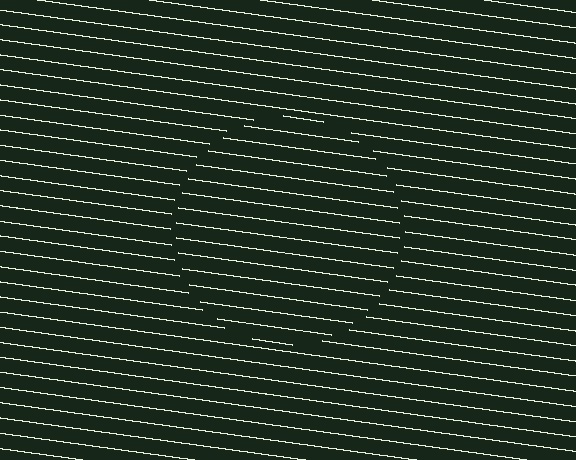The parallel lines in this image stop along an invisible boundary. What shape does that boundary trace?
An illusory circle. The interior of the shape contains the same grating, shifted by half a period — the contour is defined by the phase discontinuity where line-ends from the inner and outer gratings abut.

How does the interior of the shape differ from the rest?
The interior of the shape contains the same grating, shifted by half a period — the contour is defined by the phase discontinuity where line-ends from the inner and outer gratings abut.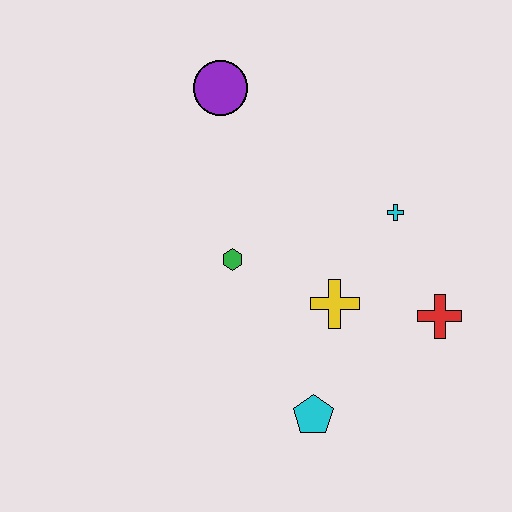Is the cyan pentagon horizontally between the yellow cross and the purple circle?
Yes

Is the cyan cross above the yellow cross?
Yes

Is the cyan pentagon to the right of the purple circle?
Yes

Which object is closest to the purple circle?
The green hexagon is closest to the purple circle.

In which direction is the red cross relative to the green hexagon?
The red cross is to the right of the green hexagon.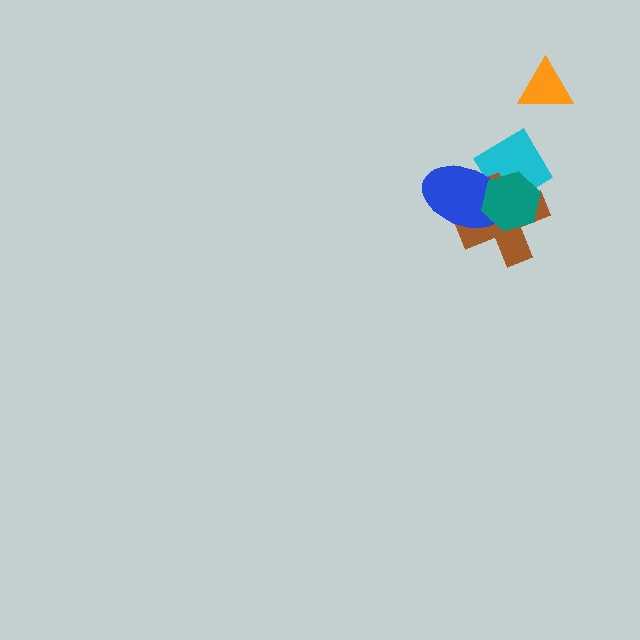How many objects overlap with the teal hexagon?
3 objects overlap with the teal hexagon.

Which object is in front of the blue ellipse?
The teal hexagon is in front of the blue ellipse.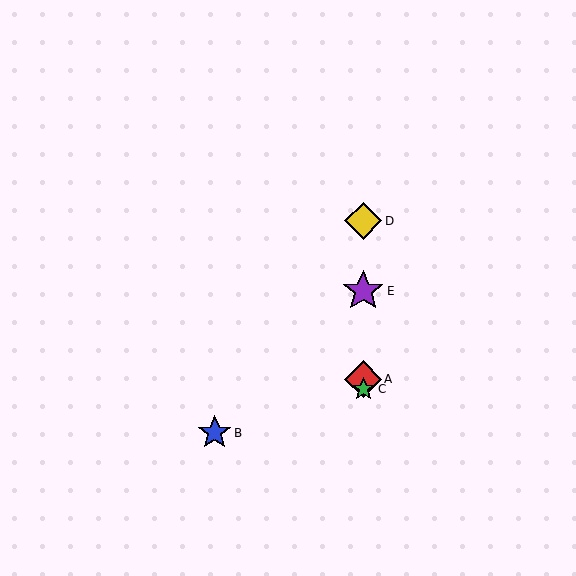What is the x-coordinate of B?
Object B is at x≈215.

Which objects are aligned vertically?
Objects A, C, D, E are aligned vertically.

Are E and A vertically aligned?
Yes, both are at x≈363.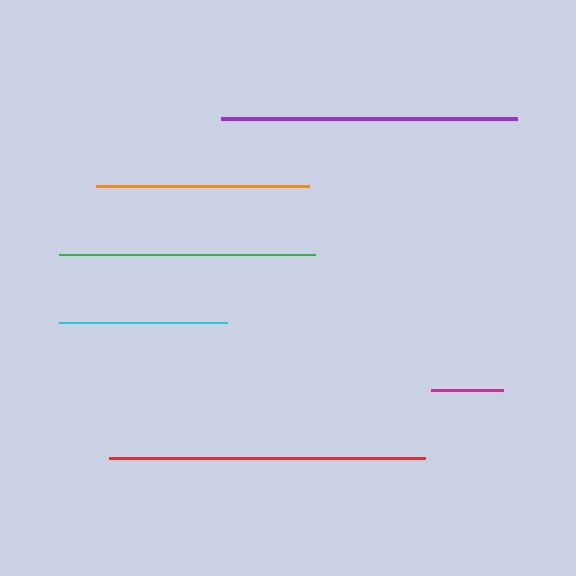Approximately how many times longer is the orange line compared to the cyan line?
The orange line is approximately 1.3 times the length of the cyan line.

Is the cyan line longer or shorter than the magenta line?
The cyan line is longer than the magenta line.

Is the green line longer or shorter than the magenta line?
The green line is longer than the magenta line.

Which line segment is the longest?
The red line is the longest at approximately 316 pixels.